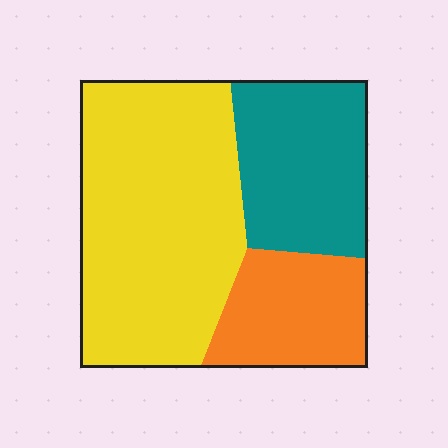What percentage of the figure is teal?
Teal covers around 25% of the figure.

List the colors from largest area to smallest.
From largest to smallest: yellow, teal, orange.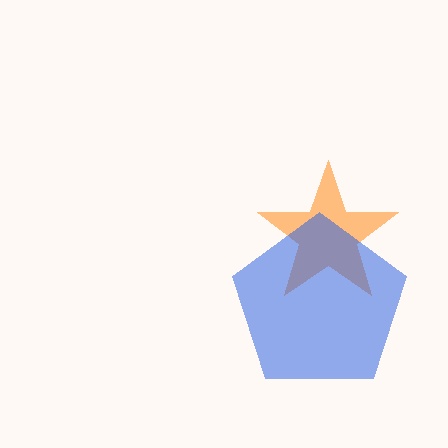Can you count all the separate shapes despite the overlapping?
Yes, there are 2 separate shapes.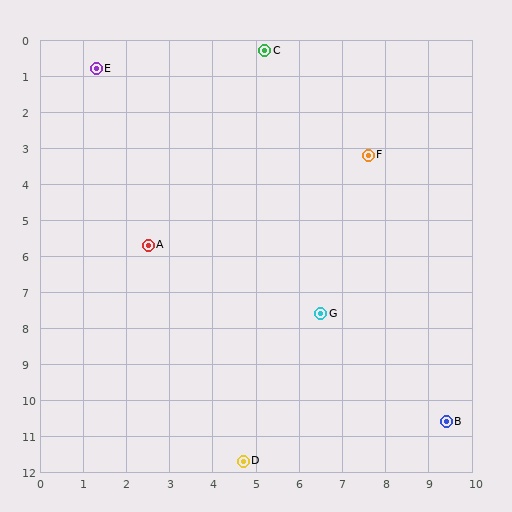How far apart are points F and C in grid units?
Points F and C are about 3.8 grid units apart.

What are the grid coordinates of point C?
Point C is at approximately (5.2, 0.3).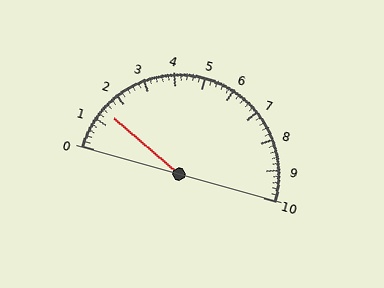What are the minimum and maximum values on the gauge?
The gauge ranges from 0 to 10.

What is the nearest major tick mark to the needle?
The nearest major tick mark is 1.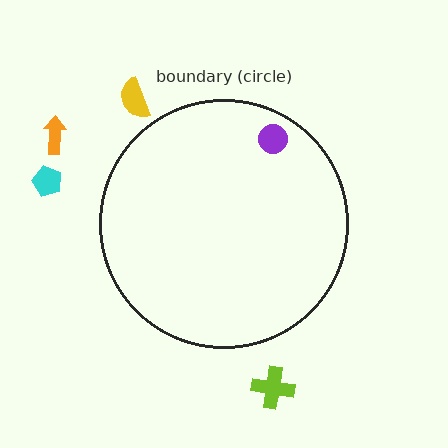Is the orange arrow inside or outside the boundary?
Outside.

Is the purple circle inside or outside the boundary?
Inside.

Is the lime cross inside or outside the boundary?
Outside.